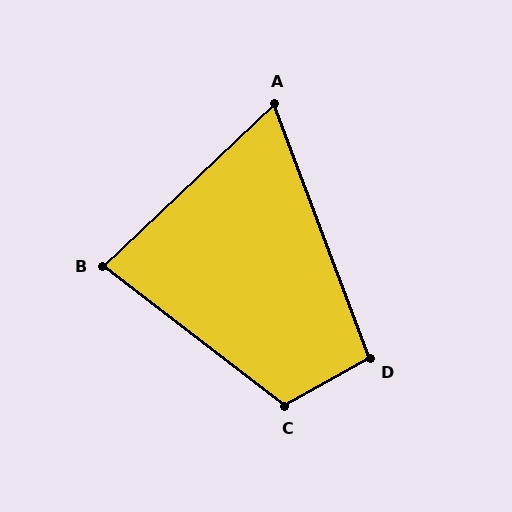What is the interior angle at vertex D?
Approximately 99 degrees (obtuse).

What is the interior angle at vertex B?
Approximately 81 degrees (acute).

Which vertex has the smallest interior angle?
A, at approximately 67 degrees.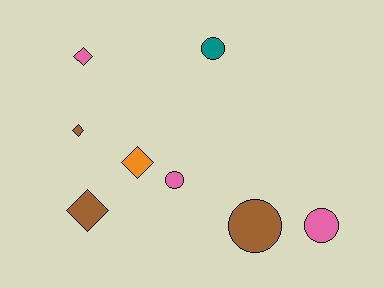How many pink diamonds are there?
There is 1 pink diamond.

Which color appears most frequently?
Brown, with 3 objects.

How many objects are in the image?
There are 8 objects.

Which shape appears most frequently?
Diamond, with 4 objects.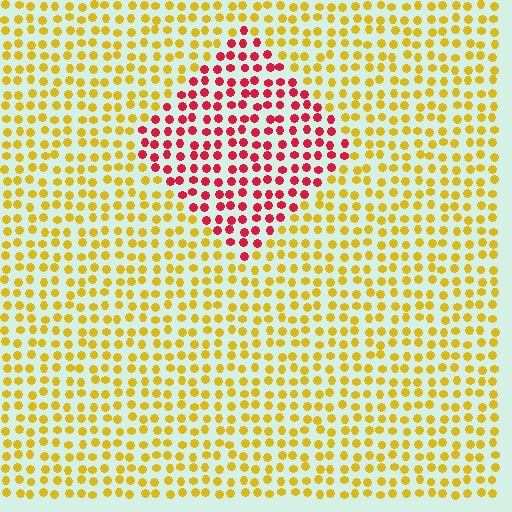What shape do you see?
I see a diamond.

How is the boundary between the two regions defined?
The boundary is defined purely by a slight shift in hue (about 62 degrees). Spacing, size, and orientation are identical on both sides.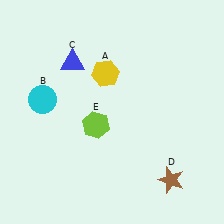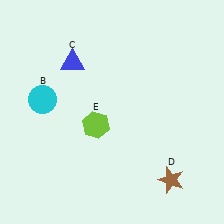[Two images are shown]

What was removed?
The yellow hexagon (A) was removed in Image 2.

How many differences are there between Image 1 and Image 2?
There is 1 difference between the two images.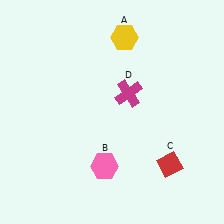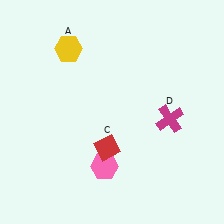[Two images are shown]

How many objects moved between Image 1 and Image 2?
3 objects moved between the two images.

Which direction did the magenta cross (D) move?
The magenta cross (D) moved right.